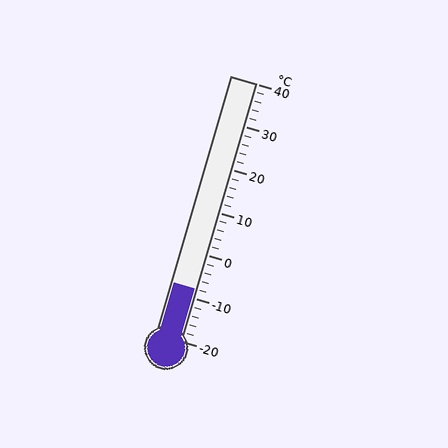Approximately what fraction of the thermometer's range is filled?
The thermometer is filled to approximately 20% of its range.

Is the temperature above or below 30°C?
The temperature is below 30°C.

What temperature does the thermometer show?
The thermometer shows approximately -8°C.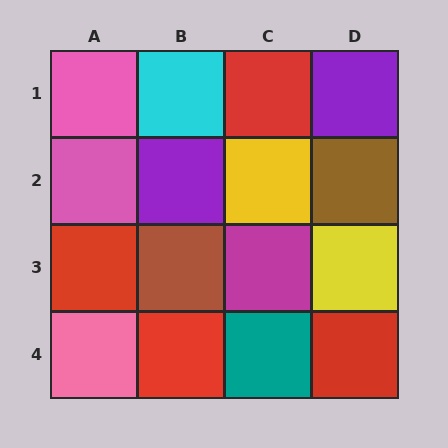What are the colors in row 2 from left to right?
Pink, purple, yellow, brown.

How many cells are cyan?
1 cell is cyan.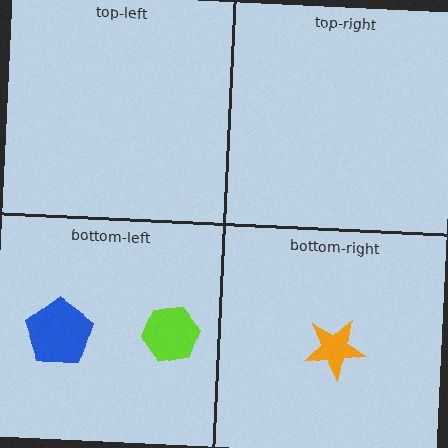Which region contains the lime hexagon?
The bottom-left region.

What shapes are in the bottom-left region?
The blue pentagon, the lime hexagon.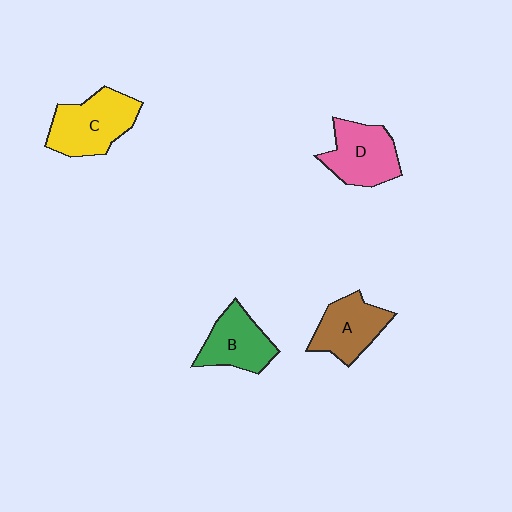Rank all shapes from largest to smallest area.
From largest to smallest: C (yellow), D (pink), A (brown), B (green).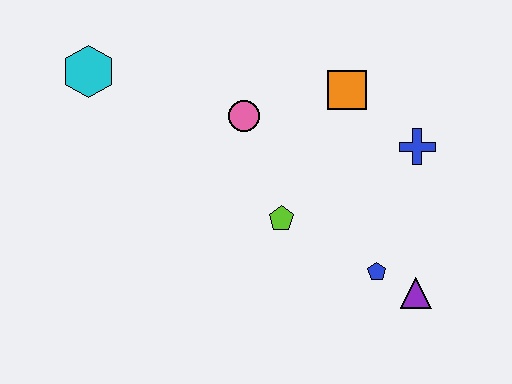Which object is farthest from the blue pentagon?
The cyan hexagon is farthest from the blue pentagon.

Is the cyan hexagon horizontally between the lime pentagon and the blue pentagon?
No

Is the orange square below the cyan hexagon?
Yes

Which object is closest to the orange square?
The blue cross is closest to the orange square.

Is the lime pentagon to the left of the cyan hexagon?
No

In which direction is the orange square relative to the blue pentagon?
The orange square is above the blue pentagon.